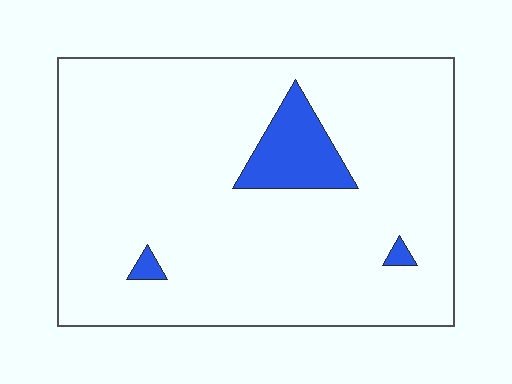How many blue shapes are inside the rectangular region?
3.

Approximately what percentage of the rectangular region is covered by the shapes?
Approximately 10%.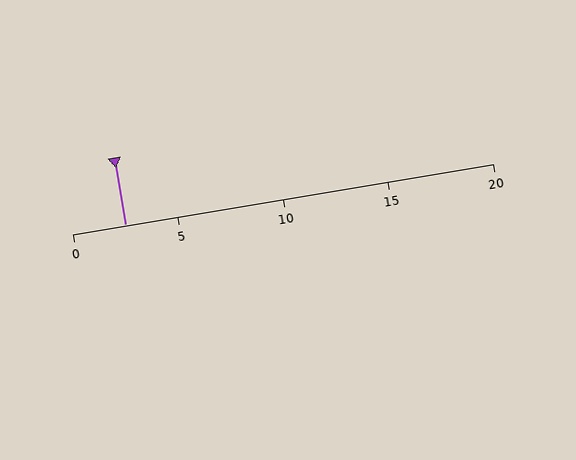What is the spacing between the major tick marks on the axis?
The major ticks are spaced 5 apart.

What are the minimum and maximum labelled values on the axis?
The axis runs from 0 to 20.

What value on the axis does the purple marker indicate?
The marker indicates approximately 2.5.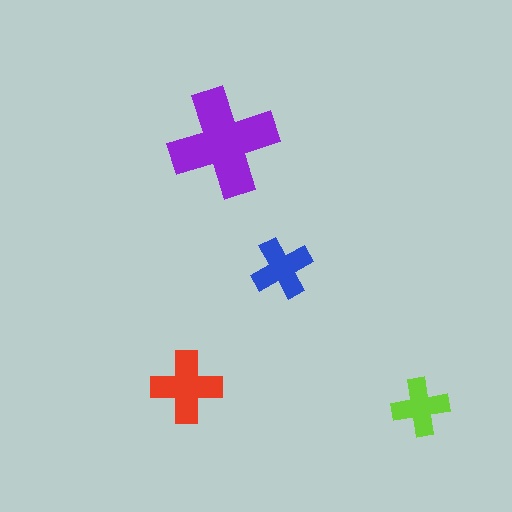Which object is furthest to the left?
The red cross is leftmost.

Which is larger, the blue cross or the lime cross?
The blue one.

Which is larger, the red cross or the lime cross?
The red one.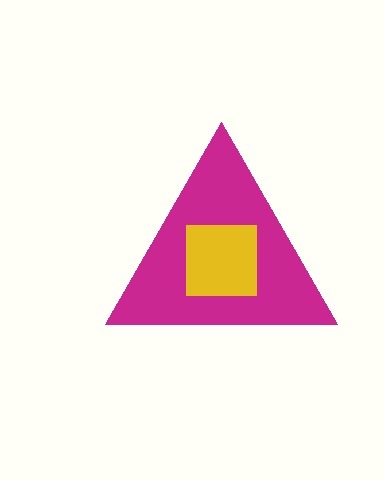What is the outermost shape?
The magenta triangle.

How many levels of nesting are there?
2.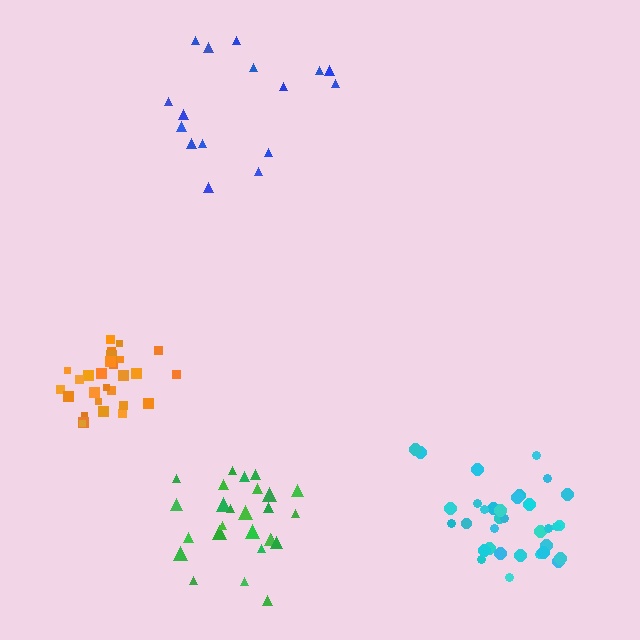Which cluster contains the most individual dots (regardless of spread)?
Cyan (34).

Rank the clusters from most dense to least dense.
orange, cyan, green, blue.